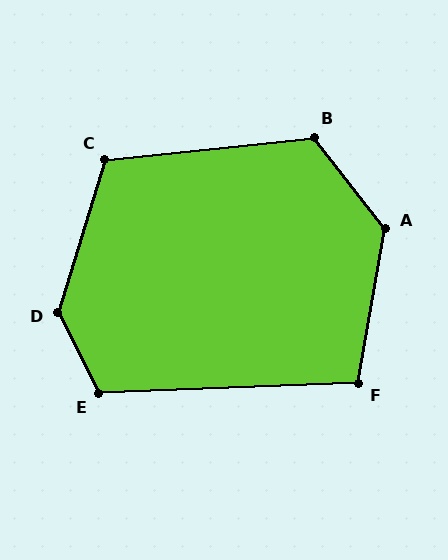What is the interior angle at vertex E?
Approximately 114 degrees (obtuse).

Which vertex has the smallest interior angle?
F, at approximately 102 degrees.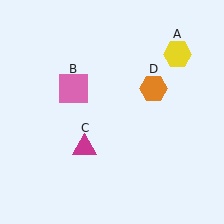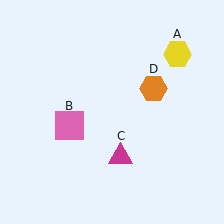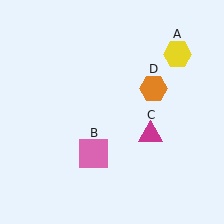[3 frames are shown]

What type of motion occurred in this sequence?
The pink square (object B), magenta triangle (object C) rotated counterclockwise around the center of the scene.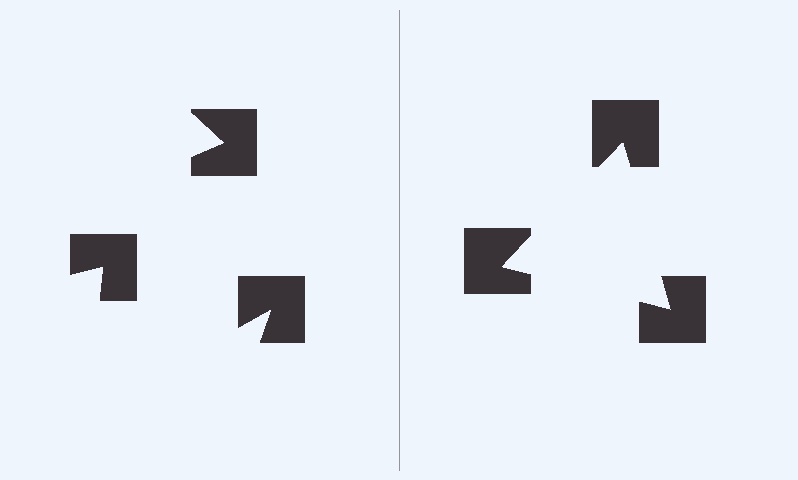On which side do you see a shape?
An illusory triangle appears on the right side. On the left side the wedge cuts are rotated, so no coherent shape forms.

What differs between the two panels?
The notched squares are positioned identically on both sides; only the wedge orientations differ. On the right they align to a triangle; on the left they are misaligned.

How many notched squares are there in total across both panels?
6 — 3 on each side.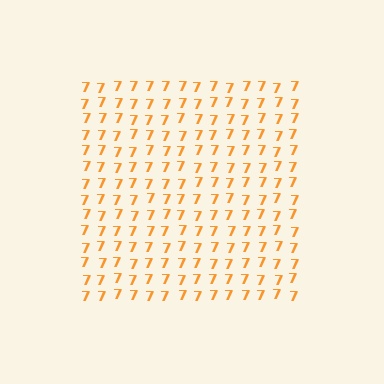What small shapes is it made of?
It is made of small digit 7's.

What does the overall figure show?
The overall figure shows a square.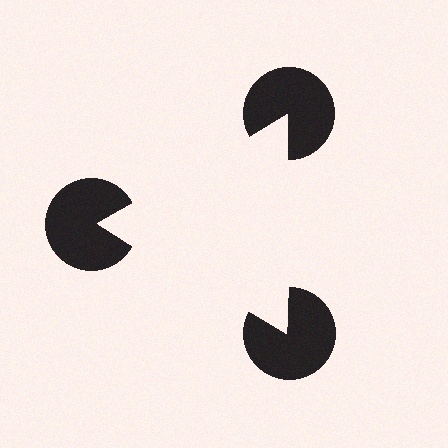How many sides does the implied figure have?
3 sides.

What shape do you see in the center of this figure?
An illusory triangle — its edges are inferred from the aligned wedge cuts in the pac-man discs, not physically drawn.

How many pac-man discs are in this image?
There are 3 — one at each vertex of the illusory triangle.